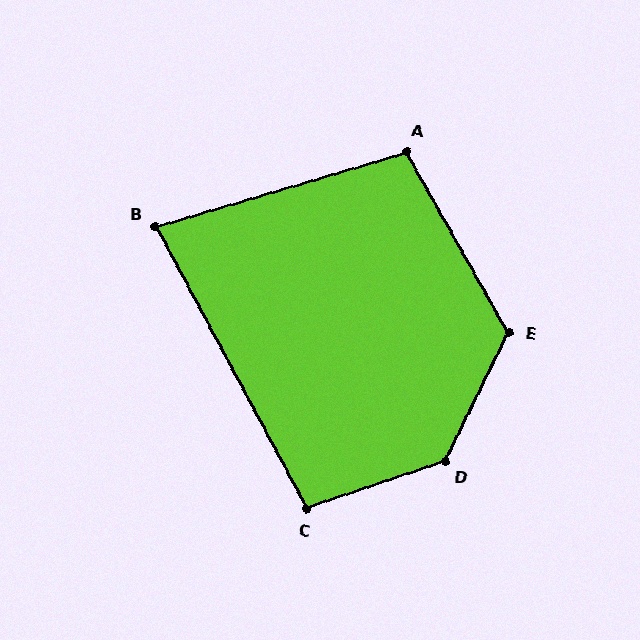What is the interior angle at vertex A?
Approximately 103 degrees (obtuse).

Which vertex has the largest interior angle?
D, at approximately 135 degrees.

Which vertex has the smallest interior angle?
B, at approximately 78 degrees.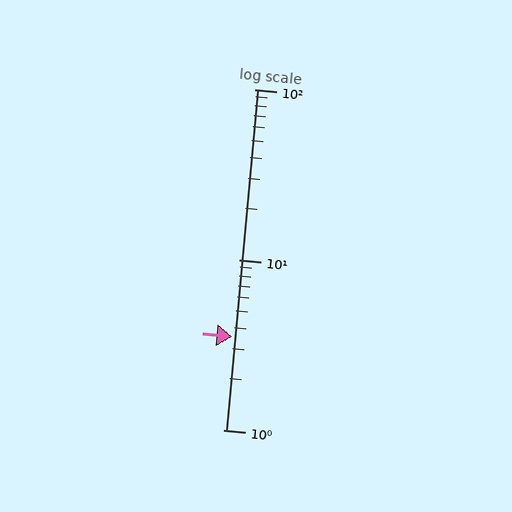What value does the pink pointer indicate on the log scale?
The pointer indicates approximately 3.5.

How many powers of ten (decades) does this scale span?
The scale spans 2 decades, from 1 to 100.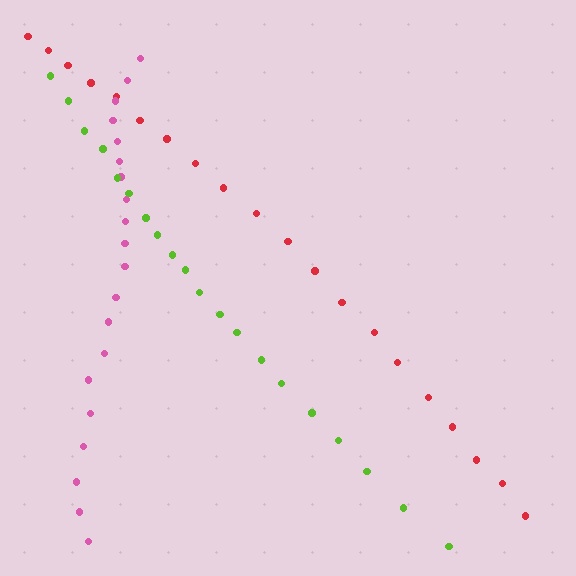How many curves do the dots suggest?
There are 3 distinct paths.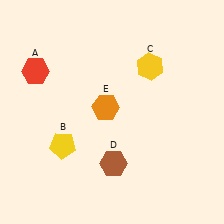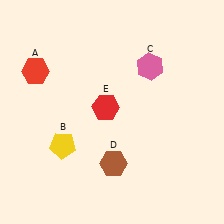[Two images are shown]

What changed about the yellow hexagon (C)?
In Image 1, C is yellow. In Image 2, it changed to pink.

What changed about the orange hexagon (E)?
In Image 1, E is orange. In Image 2, it changed to red.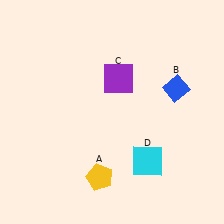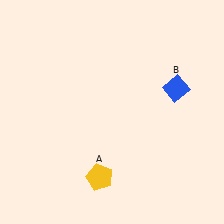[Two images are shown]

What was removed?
The cyan square (D), the purple square (C) were removed in Image 2.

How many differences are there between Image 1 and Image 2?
There are 2 differences between the two images.